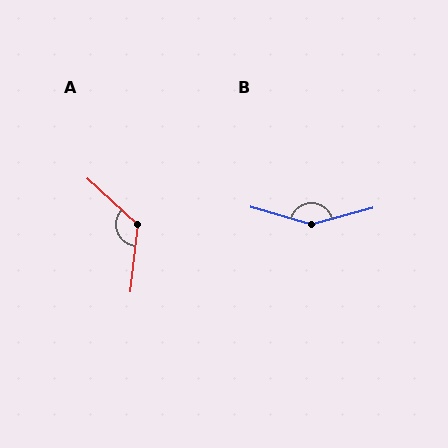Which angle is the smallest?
A, at approximately 126 degrees.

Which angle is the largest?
B, at approximately 149 degrees.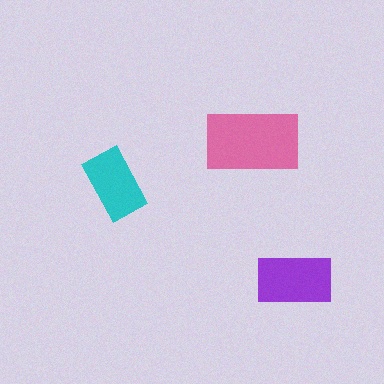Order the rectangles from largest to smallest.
the pink one, the purple one, the cyan one.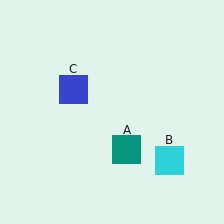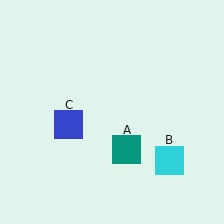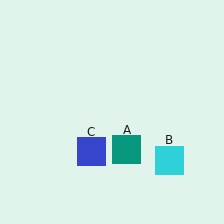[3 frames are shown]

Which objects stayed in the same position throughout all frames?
Teal square (object A) and cyan square (object B) remained stationary.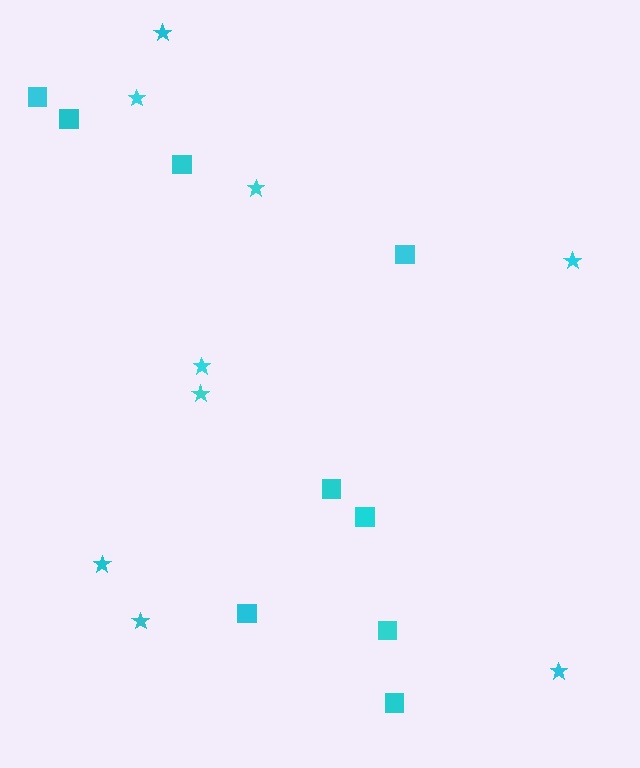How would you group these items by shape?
There are 2 groups: one group of squares (9) and one group of stars (9).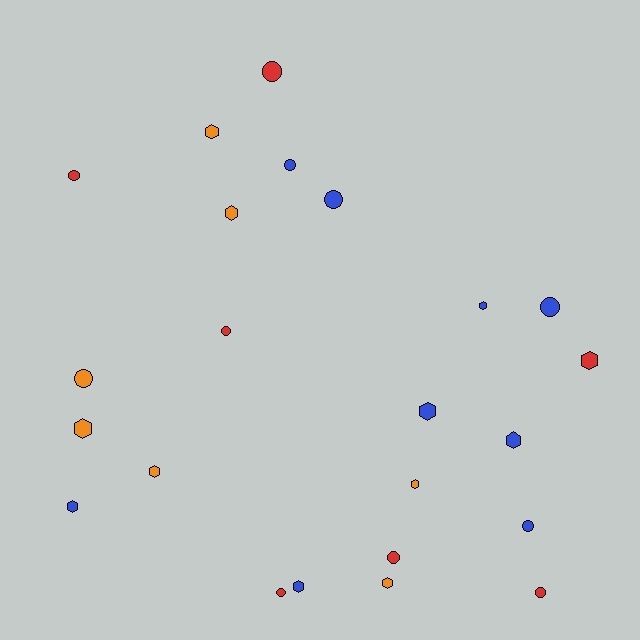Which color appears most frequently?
Blue, with 9 objects.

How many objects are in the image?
There are 23 objects.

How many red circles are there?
There are 6 red circles.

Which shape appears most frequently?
Hexagon, with 12 objects.